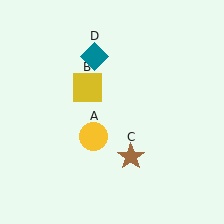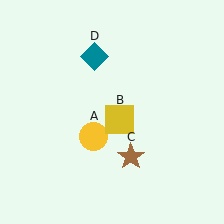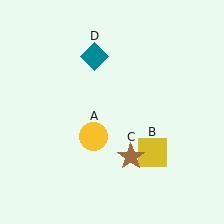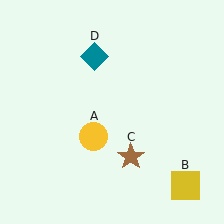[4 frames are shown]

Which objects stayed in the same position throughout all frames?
Yellow circle (object A) and brown star (object C) and teal diamond (object D) remained stationary.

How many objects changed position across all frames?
1 object changed position: yellow square (object B).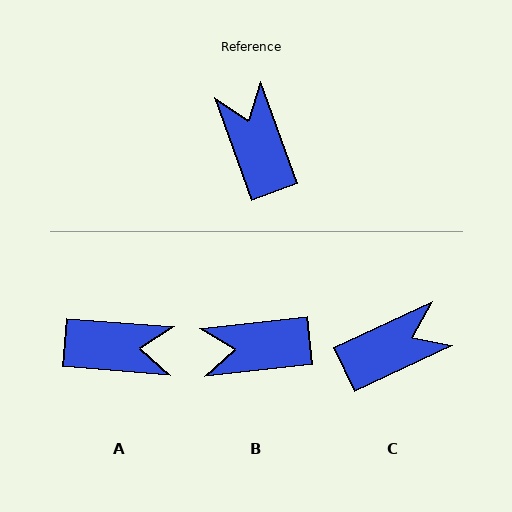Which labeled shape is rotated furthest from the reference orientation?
A, about 114 degrees away.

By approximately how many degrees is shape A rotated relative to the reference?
Approximately 114 degrees clockwise.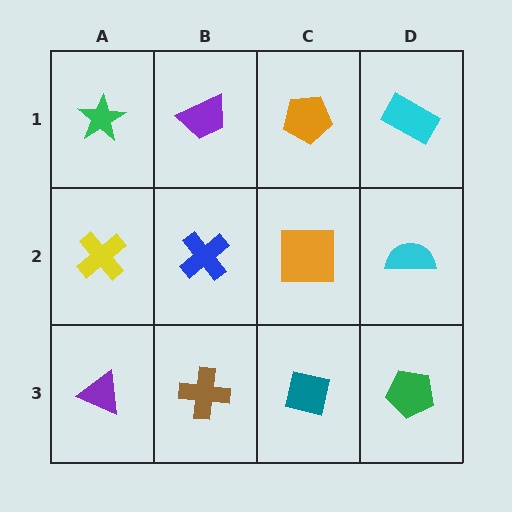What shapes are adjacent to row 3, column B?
A blue cross (row 2, column B), a purple triangle (row 3, column A), a teal square (row 3, column C).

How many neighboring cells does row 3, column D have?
2.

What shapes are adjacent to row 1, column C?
An orange square (row 2, column C), a purple trapezoid (row 1, column B), a cyan rectangle (row 1, column D).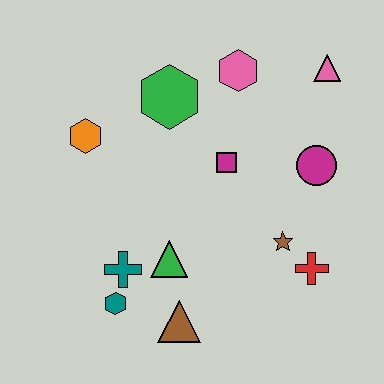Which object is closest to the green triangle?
The teal cross is closest to the green triangle.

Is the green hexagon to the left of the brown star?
Yes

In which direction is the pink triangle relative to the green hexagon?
The pink triangle is to the right of the green hexagon.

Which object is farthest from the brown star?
The orange hexagon is farthest from the brown star.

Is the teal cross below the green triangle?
Yes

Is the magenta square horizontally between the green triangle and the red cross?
Yes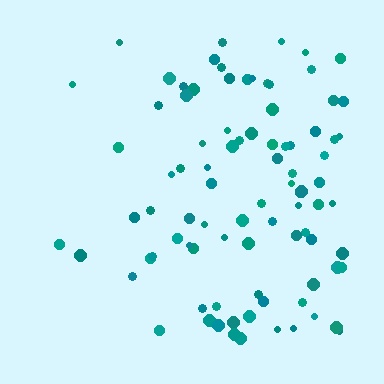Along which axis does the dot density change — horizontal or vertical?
Horizontal.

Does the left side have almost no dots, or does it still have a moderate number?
Still a moderate number, just noticeably fewer than the right.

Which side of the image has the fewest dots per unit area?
The left.